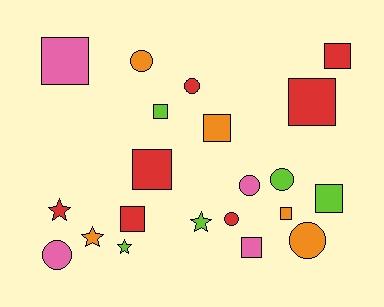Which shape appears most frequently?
Square, with 10 objects.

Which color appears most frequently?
Red, with 7 objects.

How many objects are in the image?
There are 21 objects.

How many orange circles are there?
There are 2 orange circles.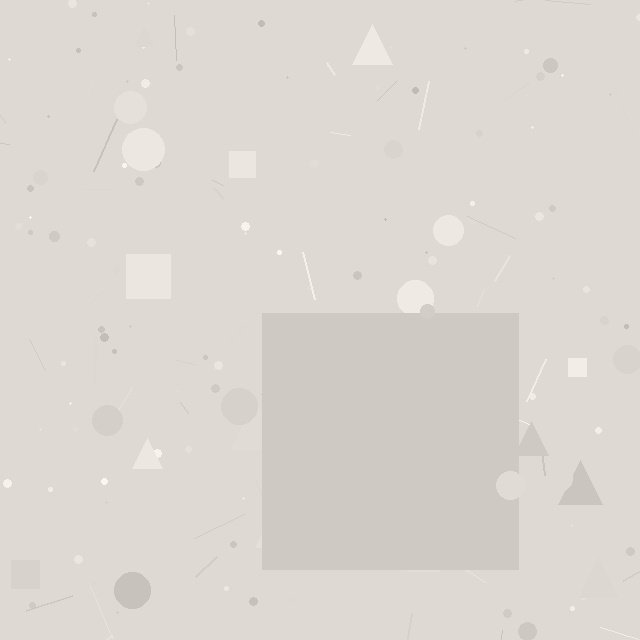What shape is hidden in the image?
A square is hidden in the image.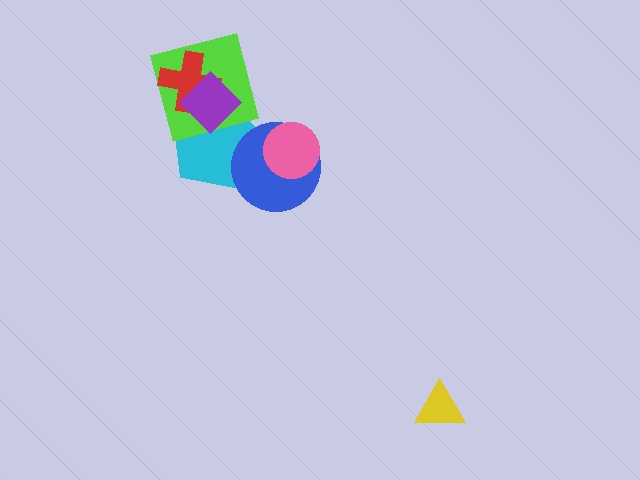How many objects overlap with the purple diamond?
3 objects overlap with the purple diamond.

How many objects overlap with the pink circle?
1 object overlaps with the pink circle.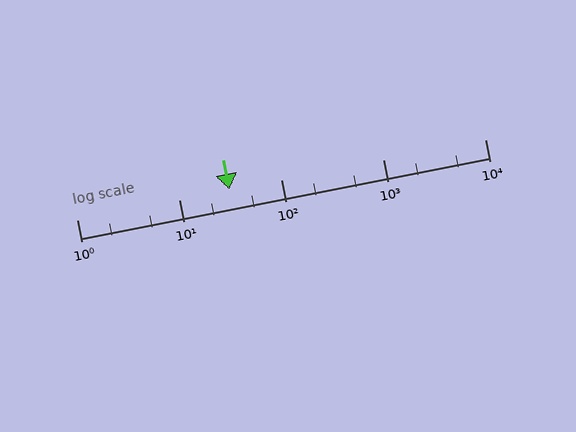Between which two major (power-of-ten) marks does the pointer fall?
The pointer is between 10 and 100.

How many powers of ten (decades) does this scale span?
The scale spans 4 decades, from 1 to 10000.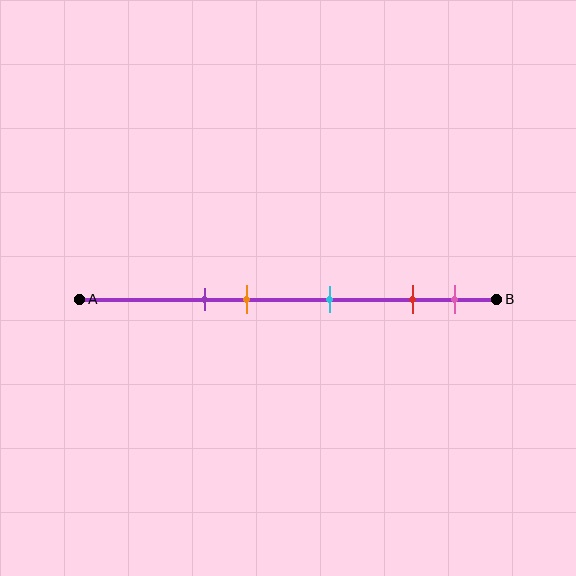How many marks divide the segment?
There are 5 marks dividing the segment.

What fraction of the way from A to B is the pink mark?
The pink mark is approximately 90% (0.9) of the way from A to B.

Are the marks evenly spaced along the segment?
No, the marks are not evenly spaced.